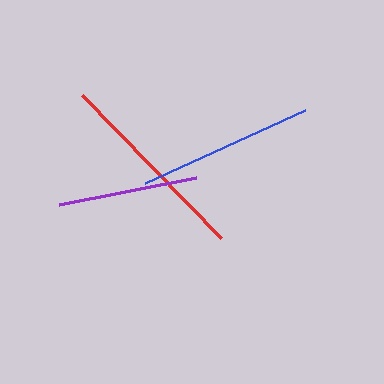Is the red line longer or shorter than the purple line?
The red line is longer than the purple line.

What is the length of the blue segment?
The blue segment is approximately 176 pixels long.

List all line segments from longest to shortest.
From longest to shortest: red, blue, purple.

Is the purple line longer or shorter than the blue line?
The blue line is longer than the purple line.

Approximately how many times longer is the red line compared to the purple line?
The red line is approximately 1.4 times the length of the purple line.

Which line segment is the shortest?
The purple line is the shortest at approximately 140 pixels.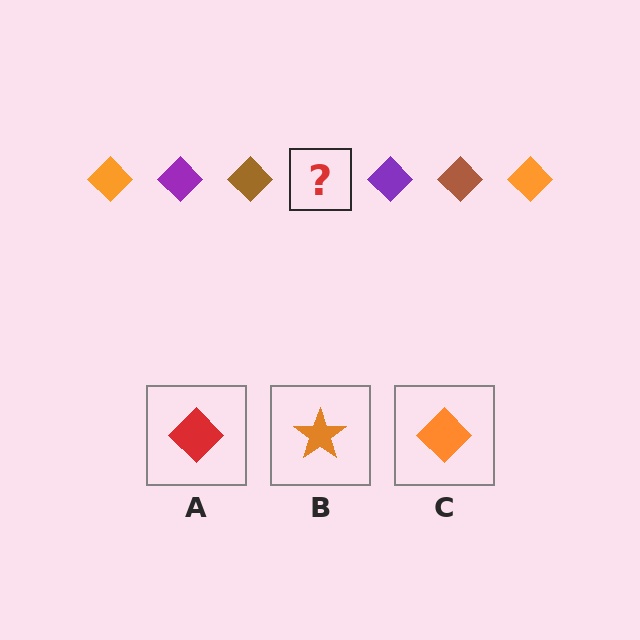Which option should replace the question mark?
Option C.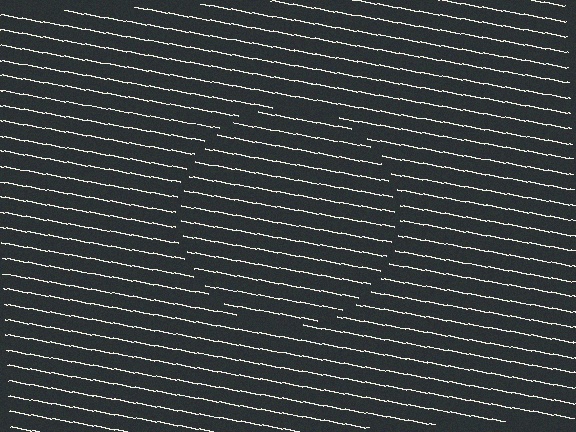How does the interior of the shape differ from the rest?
The interior of the shape contains the same grating, shifted by half a period — the contour is defined by the phase discontinuity where line-ends from the inner and outer gratings abut.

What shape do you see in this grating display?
An illusory circle. The interior of the shape contains the same grating, shifted by half a period — the contour is defined by the phase discontinuity where line-ends from the inner and outer gratings abut.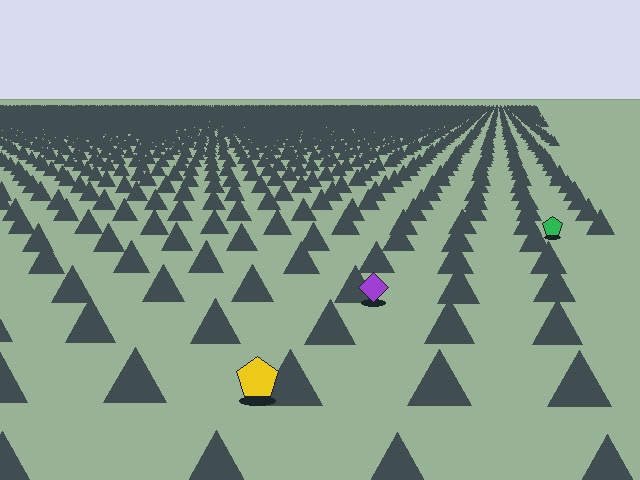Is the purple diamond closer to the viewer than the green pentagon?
Yes. The purple diamond is closer — you can tell from the texture gradient: the ground texture is coarser near it.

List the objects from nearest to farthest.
From nearest to farthest: the yellow pentagon, the purple diamond, the green pentagon.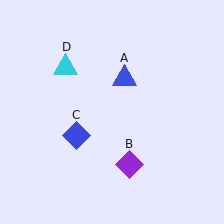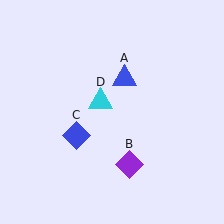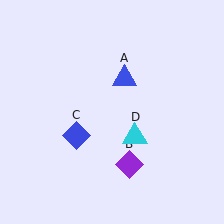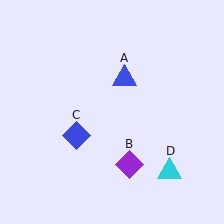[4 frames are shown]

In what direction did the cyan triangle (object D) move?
The cyan triangle (object D) moved down and to the right.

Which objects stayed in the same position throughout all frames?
Blue triangle (object A) and purple diamond (object B) and blue diamond (object C) remained stationary.